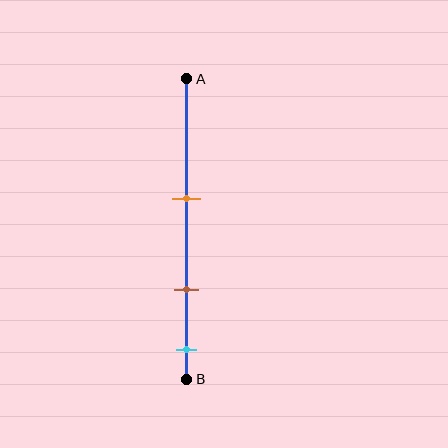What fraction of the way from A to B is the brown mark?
The brown mark is approximately 70% (0.7) of the way from A to B.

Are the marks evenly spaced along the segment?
Yes, the marks are approximately evenly spaced.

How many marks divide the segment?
There are 3 marks dividing the segment.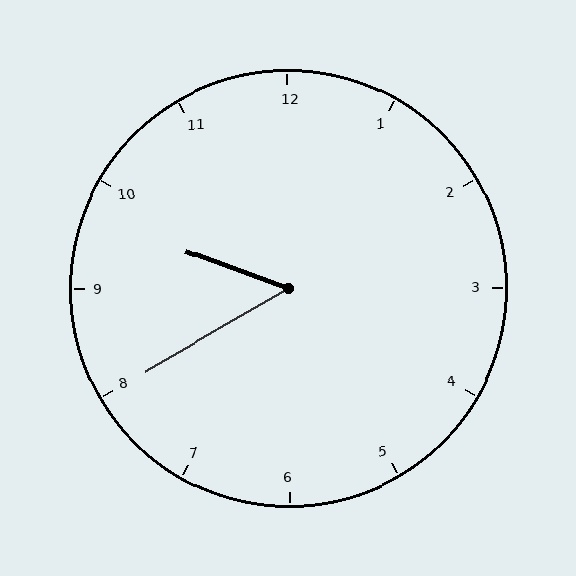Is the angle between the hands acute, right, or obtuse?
It is acute.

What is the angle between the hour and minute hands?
Approximately 50 degrees.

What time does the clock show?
9:40.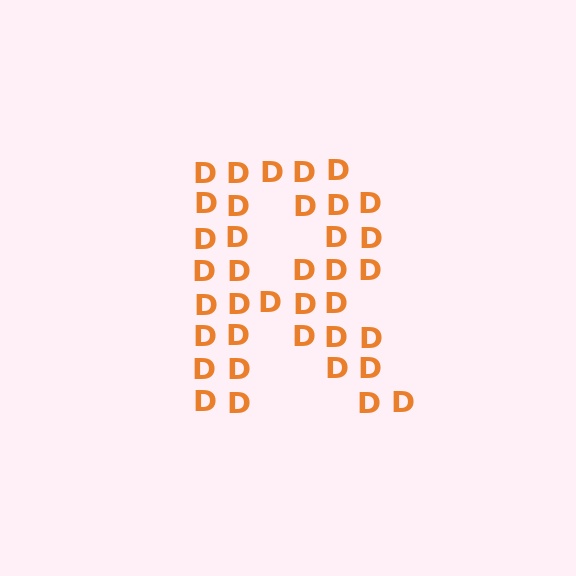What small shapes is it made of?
It is made of small letter D's.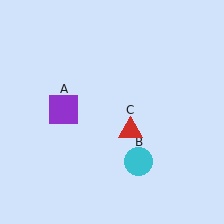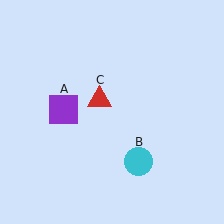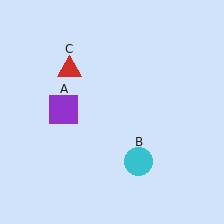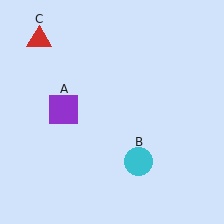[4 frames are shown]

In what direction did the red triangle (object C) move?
The red triangle (object C) moved up and to the left.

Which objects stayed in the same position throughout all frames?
Purple square (object A) and cyan circle (object B) remained stationary.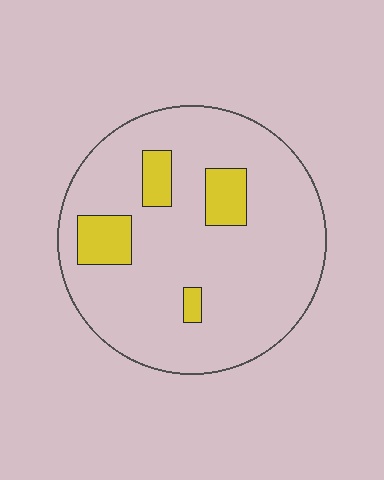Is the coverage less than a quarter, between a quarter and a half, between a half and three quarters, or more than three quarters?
Less than a quarter.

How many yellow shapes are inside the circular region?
4.